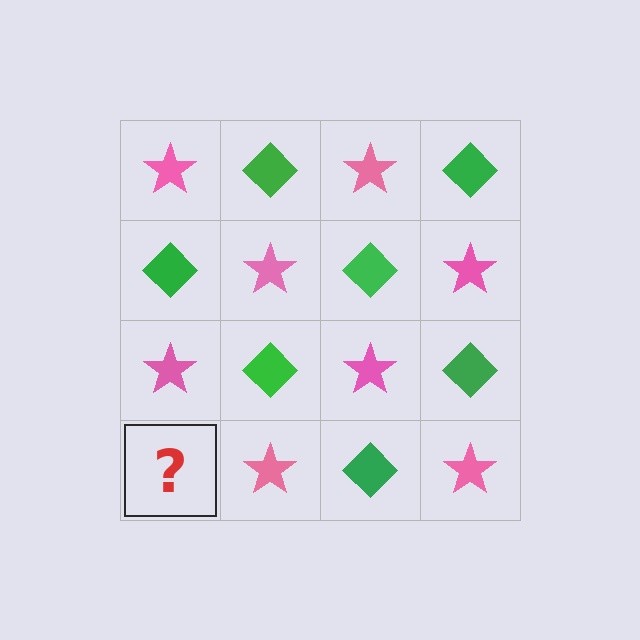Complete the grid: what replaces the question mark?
The question mark should be replaced with a green diamond.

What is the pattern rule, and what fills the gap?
The rule is that it alternates pink star and green diamond in a checkerboard pattern. The gap should be filled with a green diamond.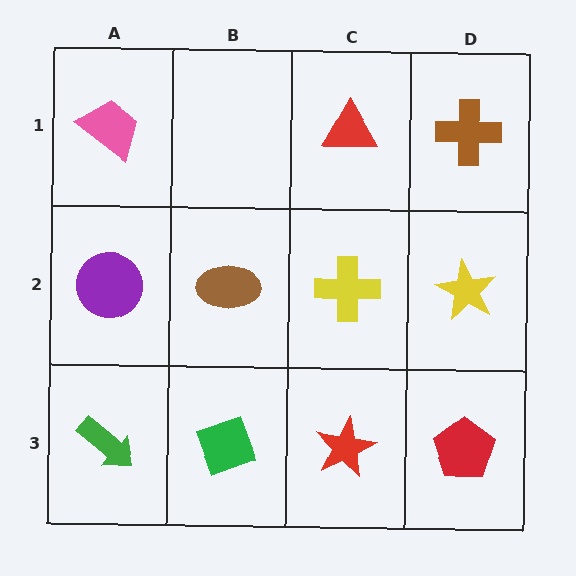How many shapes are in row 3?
4 shapes.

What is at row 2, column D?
A yellow star.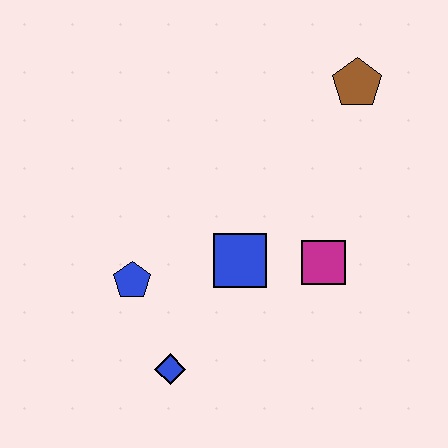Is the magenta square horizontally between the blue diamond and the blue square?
No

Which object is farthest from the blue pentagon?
The brown pentagon is farthest from the blue pentagon.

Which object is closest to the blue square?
The magenta square is closest to the blue square.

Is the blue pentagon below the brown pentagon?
Yes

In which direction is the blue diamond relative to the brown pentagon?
The blue diamond is below the brown pentagon.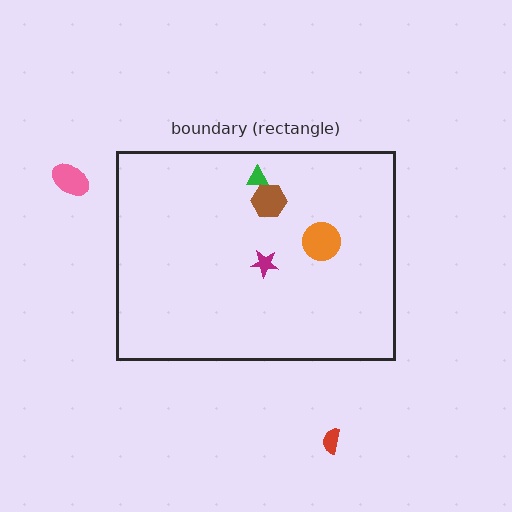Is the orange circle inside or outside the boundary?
Inside.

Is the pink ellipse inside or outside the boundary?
Outside.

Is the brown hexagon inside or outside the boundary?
Inside.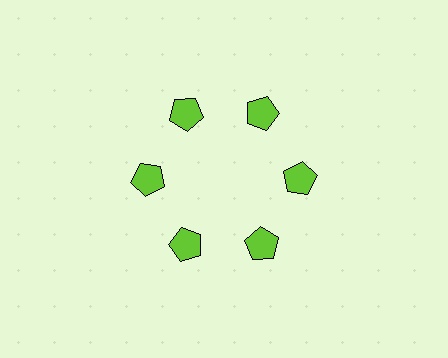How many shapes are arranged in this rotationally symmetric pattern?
There are 6 shapes, arranged in 6 groups of 1.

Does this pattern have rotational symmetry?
Yes, this pattern has 6-fold rotational symmetry. It looks the same after rotating 60 degrees around the center.